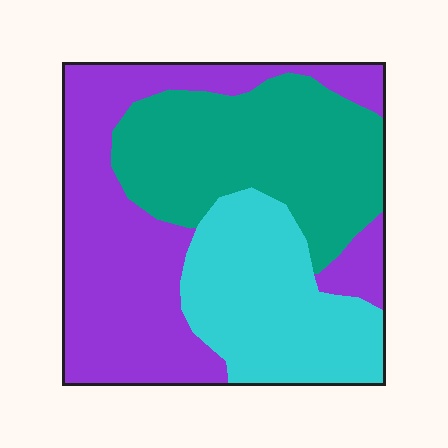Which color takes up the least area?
Cyan, at roughly 25%.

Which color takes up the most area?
Purple, at roughly 40%.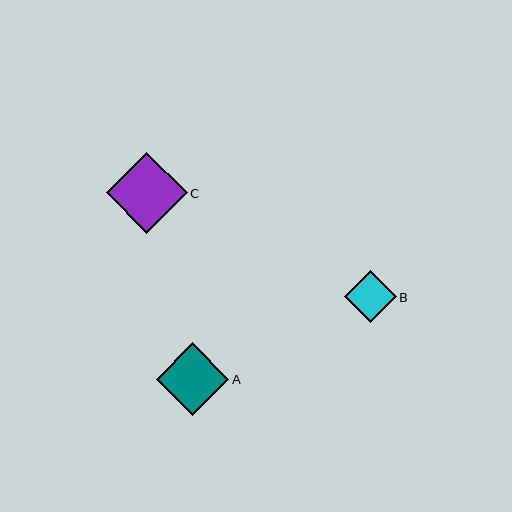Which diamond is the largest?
Diamond C is the largest with a size of approximately 81 pixels.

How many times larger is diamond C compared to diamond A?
Diamond C is approximately 1.1 times the size of diamond A.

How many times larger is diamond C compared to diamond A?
Diamond C is approximately 1.1 times the size of diamond A.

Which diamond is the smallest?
Diamond B is the smallest with a size of approximately 52 pixels.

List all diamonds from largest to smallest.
From largest to smallest: C, A, B.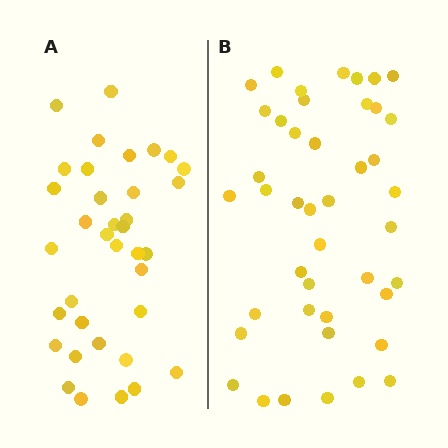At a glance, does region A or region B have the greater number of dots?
Region B (the right region) has more dots.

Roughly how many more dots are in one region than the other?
Region B has roughly 8 or so more dots than region A.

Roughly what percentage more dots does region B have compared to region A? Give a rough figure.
About 20% more.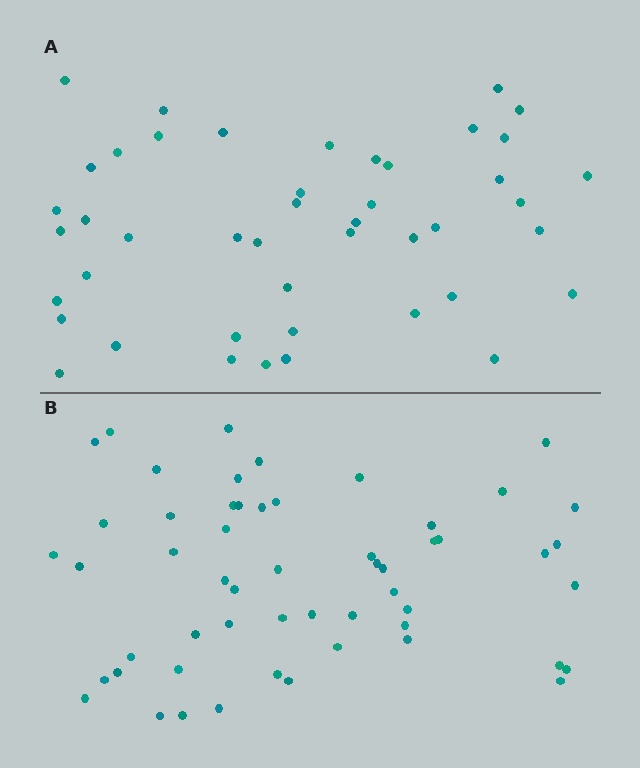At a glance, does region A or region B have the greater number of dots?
Region B (the bottom region) has more dots.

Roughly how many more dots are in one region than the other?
Region B has roughly 10 or so more dots than region A.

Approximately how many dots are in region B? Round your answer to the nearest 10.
About 60 dots. (The exact count is 55, which rounds to 60.)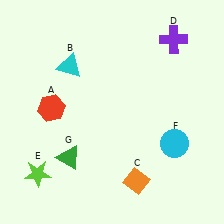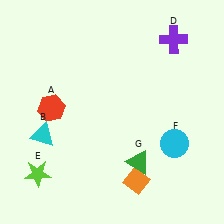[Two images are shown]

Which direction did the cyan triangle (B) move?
The cyan triangle (B) moved down.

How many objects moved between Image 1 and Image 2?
2 objects moved between the two images.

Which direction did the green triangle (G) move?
The green triangle (G) moved right.